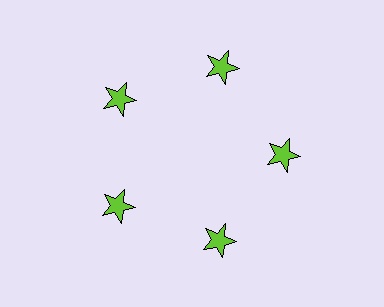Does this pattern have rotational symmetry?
Yes, this pattern has 5-fold rotational symmetry. It looks the same after rotating 72 degrees around the center.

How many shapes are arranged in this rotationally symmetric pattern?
There are 5 shapes, arranged in 5 groups of 1.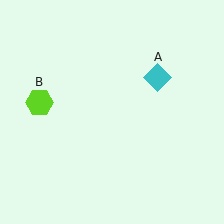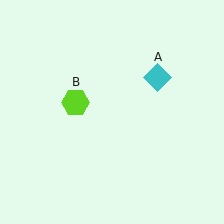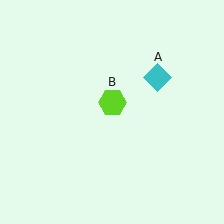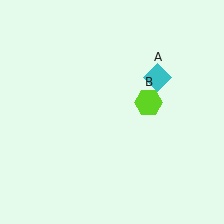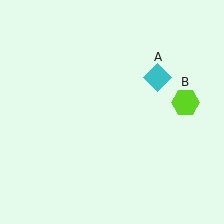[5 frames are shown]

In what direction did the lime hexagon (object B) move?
The lime hexagon (object B) moved right.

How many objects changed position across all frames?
1 object changed position: lime hexagon (object B).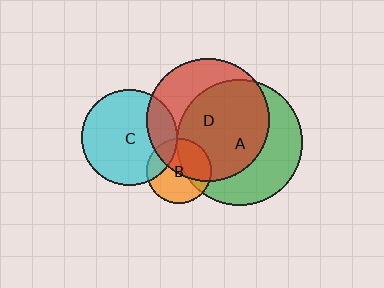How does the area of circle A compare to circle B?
Approximately 3.7 times.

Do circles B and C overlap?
Yes.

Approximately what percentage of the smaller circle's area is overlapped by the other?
Approximately 25%.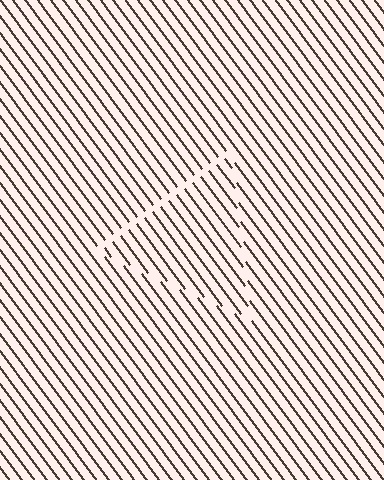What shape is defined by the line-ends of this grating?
An illusory triangle. The interior of the shape contains the same grating, shifted by half a period — the contour is defined by the phase discontinuity where line-ends from the inner and outer gratings abut.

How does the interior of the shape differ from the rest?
The interior of the shape contains the same grating, shifted by half a period — the contour is defined by the phase discontinuity where line-ends from the inner and outer gratings abut.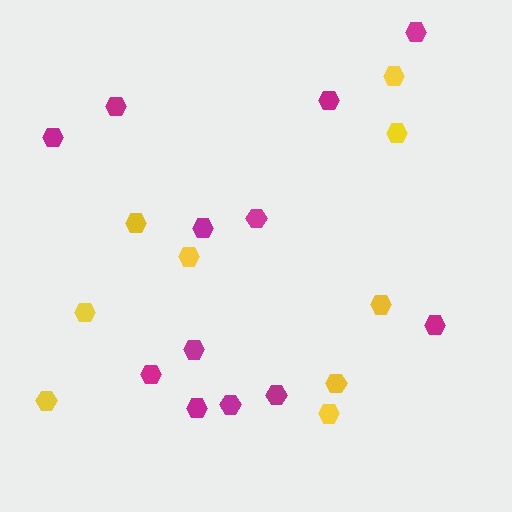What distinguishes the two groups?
There are 2 groups: one group of yellow hexagons (9) and one group of magenta hexagons (12).